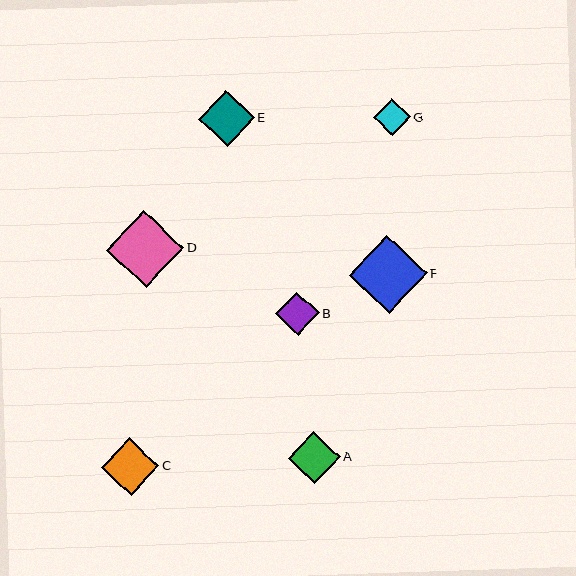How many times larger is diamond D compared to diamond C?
Diamond D is approximately 1.3 times the size of diamond C.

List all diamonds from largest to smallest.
From largest to smallest: F, D, C, E, A, B, G.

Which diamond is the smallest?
Diamond G is the smallest with a size of approximately 37 pixels.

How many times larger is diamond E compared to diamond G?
Diamond E is approximately 1.5 times the size of diamond G.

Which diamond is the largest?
Diamond F is the largest with a size of approximately 78 pixels.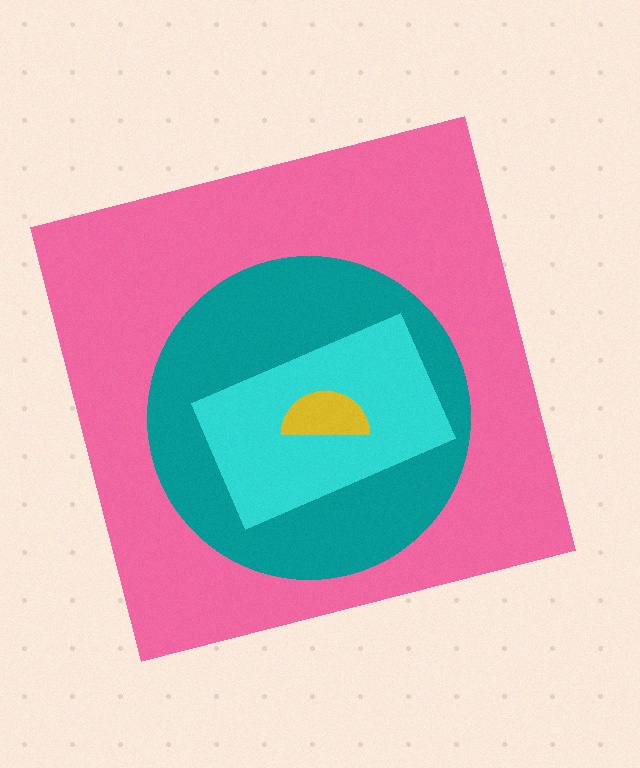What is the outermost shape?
The pink square.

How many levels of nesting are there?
4.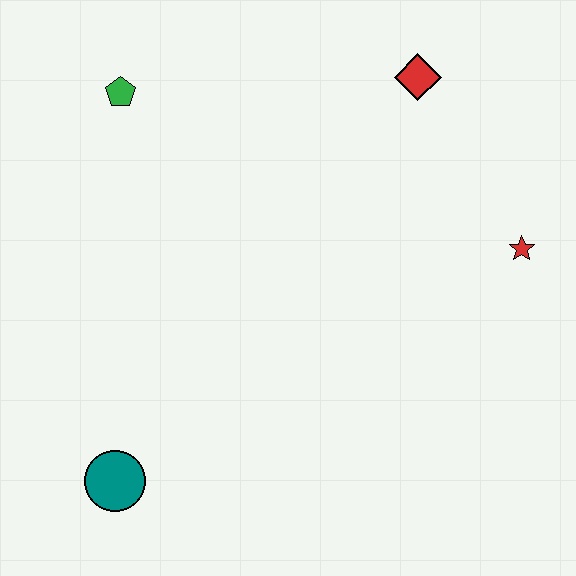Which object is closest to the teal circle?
The green pentagon is closest to the teal circle.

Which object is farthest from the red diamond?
The teal circle is farthest from the red diamond.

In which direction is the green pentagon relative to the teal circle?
The green pentagon is above the teal circle.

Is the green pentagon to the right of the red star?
No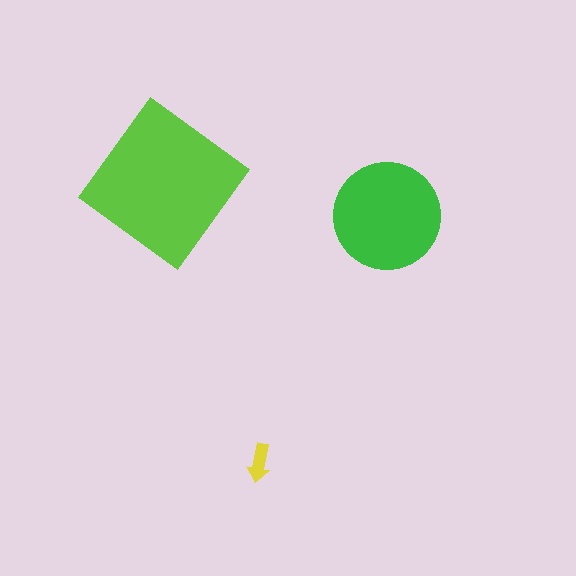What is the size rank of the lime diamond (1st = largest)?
1st.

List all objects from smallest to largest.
The yellow arrow, the green circle, the lime diamond.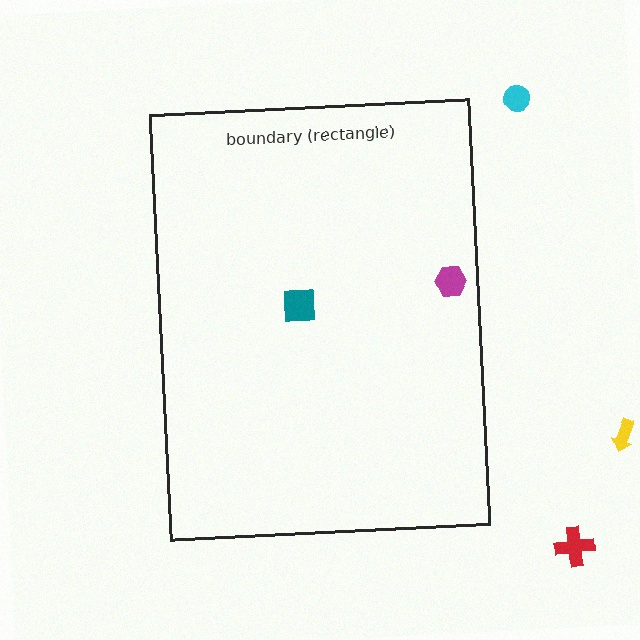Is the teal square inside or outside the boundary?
Inside.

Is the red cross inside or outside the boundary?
Outside.